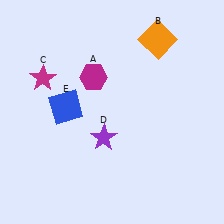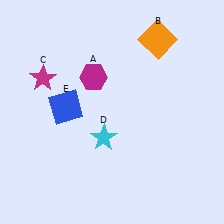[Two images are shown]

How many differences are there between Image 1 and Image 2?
There is 1 difference between the two images.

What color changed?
The star (D) changed from purple in Image 1 to cyan in Image 2.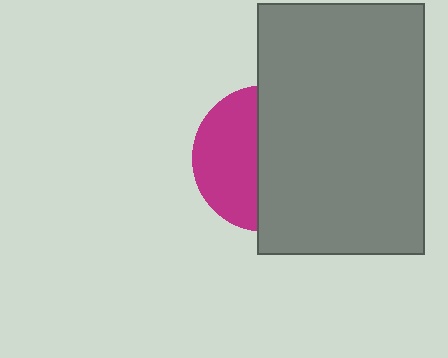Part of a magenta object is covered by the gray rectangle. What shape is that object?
It is a circle.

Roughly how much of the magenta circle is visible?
A small part of it is visible (roughly 43%).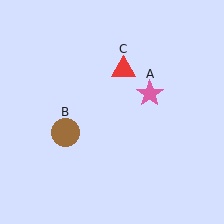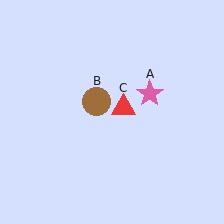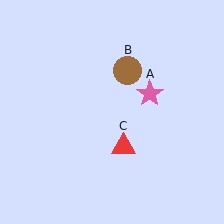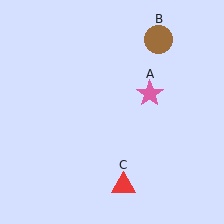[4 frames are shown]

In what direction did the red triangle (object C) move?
The red triangle (object C) moved down.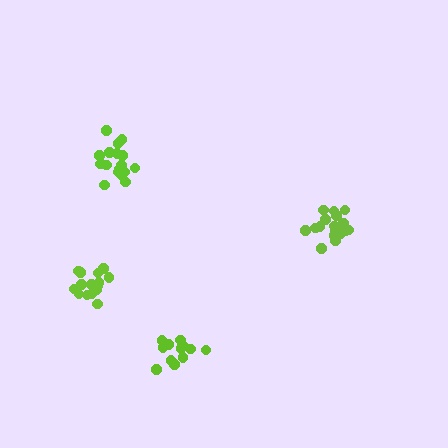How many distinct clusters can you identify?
There are 4 distinct clusters.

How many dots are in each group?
Group 1: 16 dots, Group 2: 13 dots, Group 3: 18 dots, Group 4: 17 dots (64 total).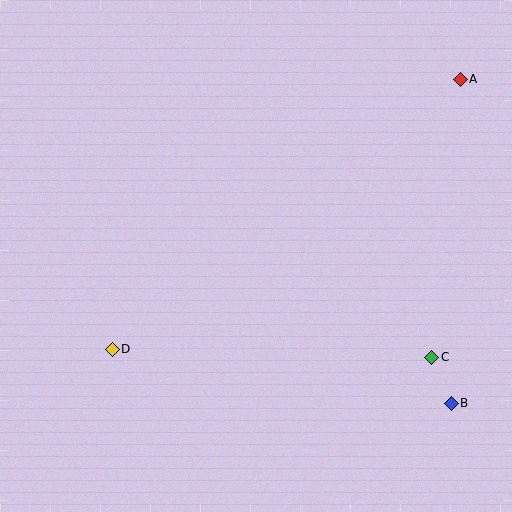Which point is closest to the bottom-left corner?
Point D is closest to the bottom-left corner.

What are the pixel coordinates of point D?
Point D is at (112, 349).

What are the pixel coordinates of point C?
Point C is at (432, 357).